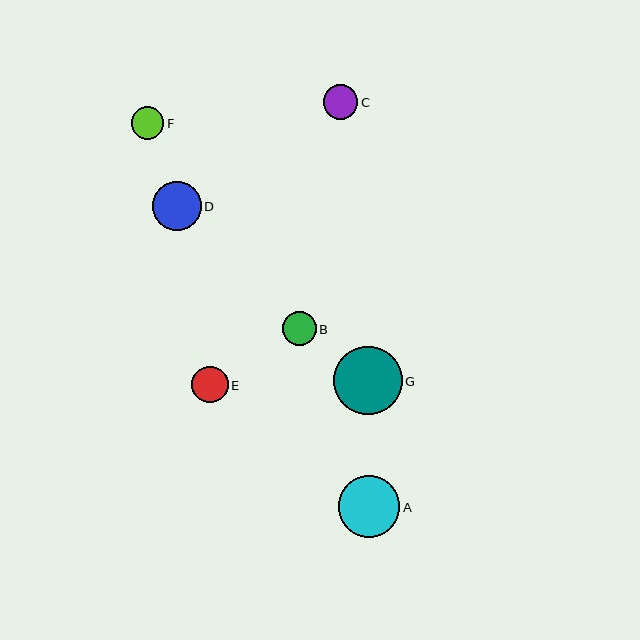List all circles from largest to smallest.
From largest to smallest: G, A, D, E, C, B, F.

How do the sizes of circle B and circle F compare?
Circle B and circle F are approximately the same size.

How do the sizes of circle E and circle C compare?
Circle E and circle C are approximately the same size.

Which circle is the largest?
Circle G is the largest with a size of approximately 68 pixels.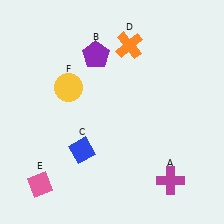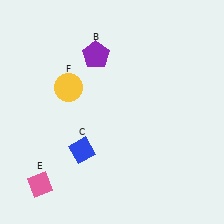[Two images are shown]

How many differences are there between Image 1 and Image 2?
There are 2 differences between the two images.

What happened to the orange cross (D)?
The orange cross (D) was removed in Image 2. It was in the top-right area of Image 1.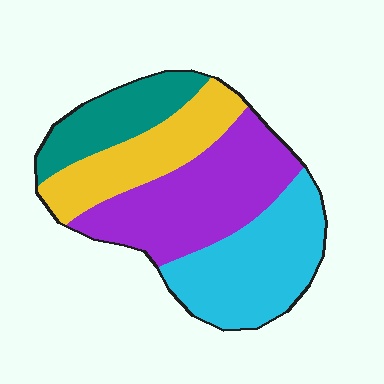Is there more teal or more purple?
Purple.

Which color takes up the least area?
Teal, at roughly 15%.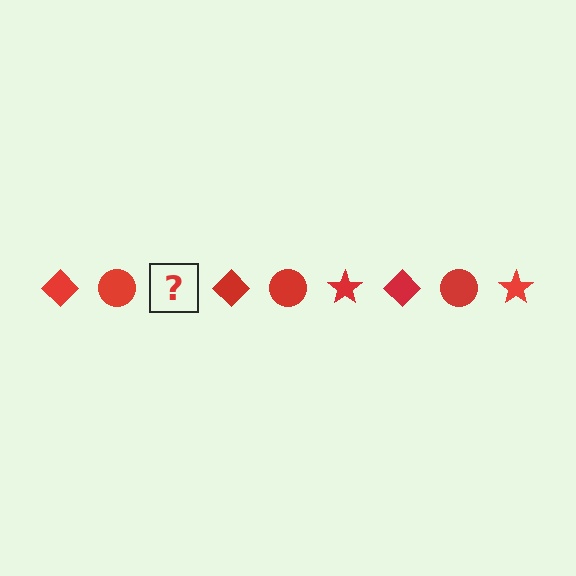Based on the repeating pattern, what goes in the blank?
The blank should be a red star.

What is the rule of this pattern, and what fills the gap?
The rule is that the pattern cycles through diamond, circle, star shapes in red. The gap should be filled with a red star.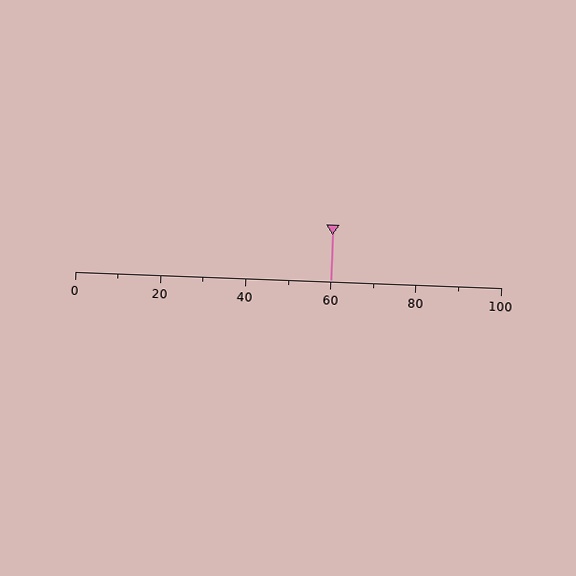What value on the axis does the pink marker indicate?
The marker indicates approximately 60.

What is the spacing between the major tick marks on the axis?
The major ticks are spaced 20 apart.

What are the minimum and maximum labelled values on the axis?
The axis runs from 0 to 100.